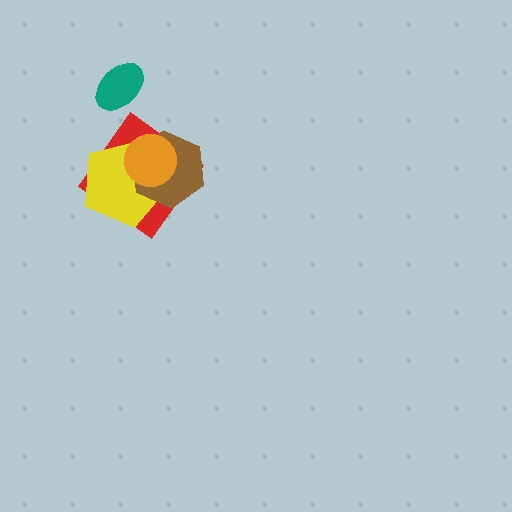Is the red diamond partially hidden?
Yes, it is partially covered by another shape.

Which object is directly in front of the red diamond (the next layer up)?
The yellow pentagon is directly in front of the red diamond.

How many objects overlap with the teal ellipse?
0 objects overlap with the teal ellipse.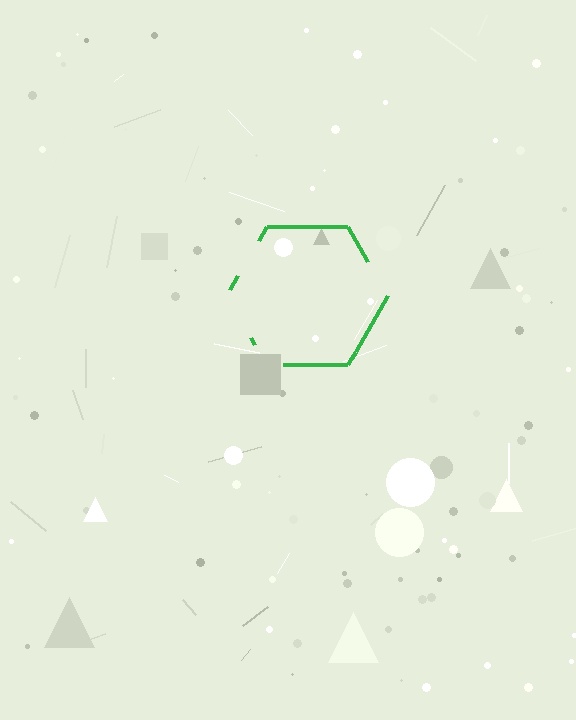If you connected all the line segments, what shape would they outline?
They would outline a hexagon.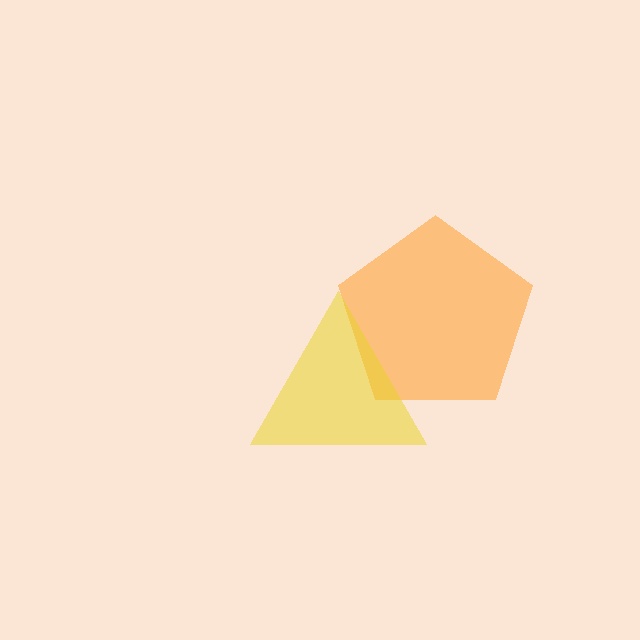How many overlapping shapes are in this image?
There are 2 overlapping shapes in the image.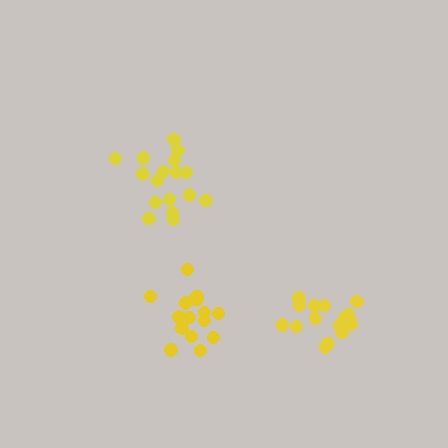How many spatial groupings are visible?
There are 3 spatial groupings.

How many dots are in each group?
Group 1: 16 dots, Group 2: 16 dots, Group 3: 17 dots (49 total).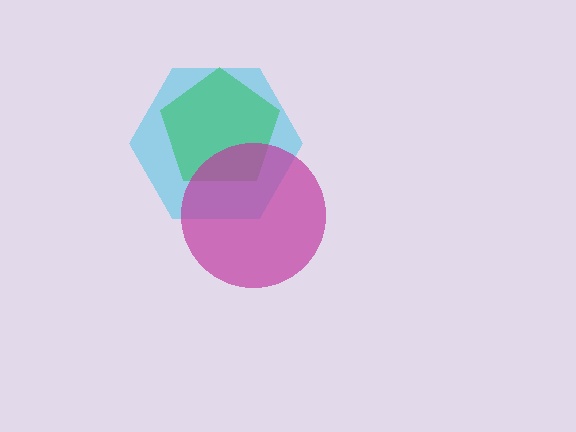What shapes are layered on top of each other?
The layered shapes are: a lime pentagon, a cyan hexagon, a magenta circle.